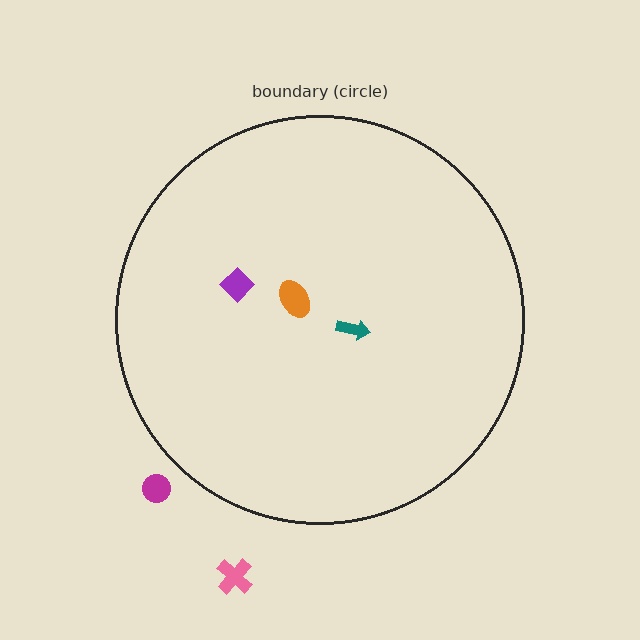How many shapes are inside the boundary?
3 inside, 2 outside.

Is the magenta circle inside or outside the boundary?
Outside.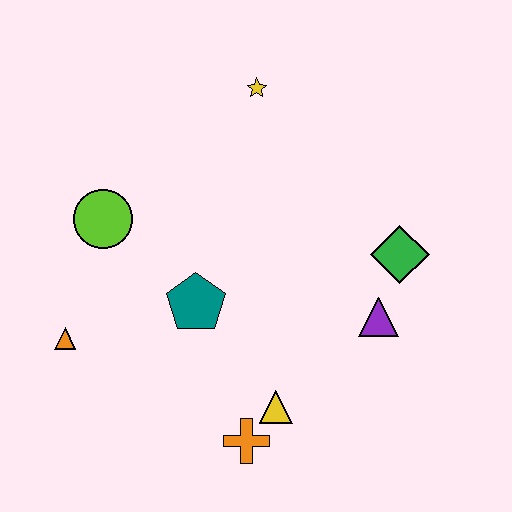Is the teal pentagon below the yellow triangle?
No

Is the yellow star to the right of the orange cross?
Yes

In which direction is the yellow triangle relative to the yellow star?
The yellow triangle is below the yellow star.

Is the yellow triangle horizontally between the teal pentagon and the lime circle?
No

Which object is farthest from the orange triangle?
The green diamond is farthest from the orange triangle.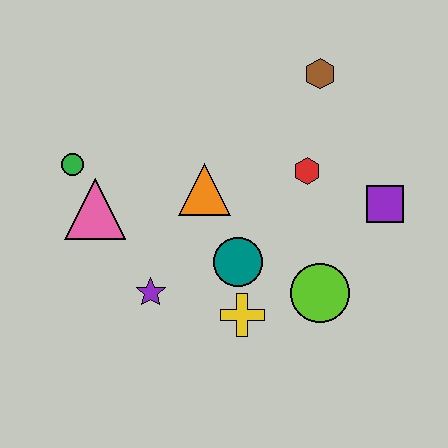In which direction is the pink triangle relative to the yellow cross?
The pink triangle is to the left of the yellow cross.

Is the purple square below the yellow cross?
No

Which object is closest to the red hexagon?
The purple square is closest to the red hexagon.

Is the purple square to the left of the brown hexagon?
No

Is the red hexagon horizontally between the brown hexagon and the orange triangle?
Yes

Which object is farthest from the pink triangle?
The purple square is farthest from the pink triangle.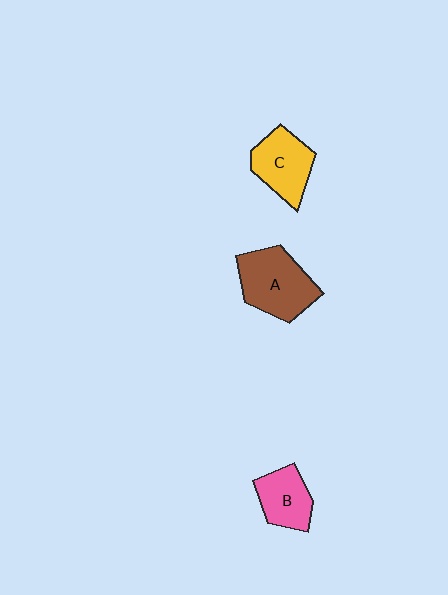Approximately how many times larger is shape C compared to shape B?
Approximately 1.2 times.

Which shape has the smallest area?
Shape B (pink).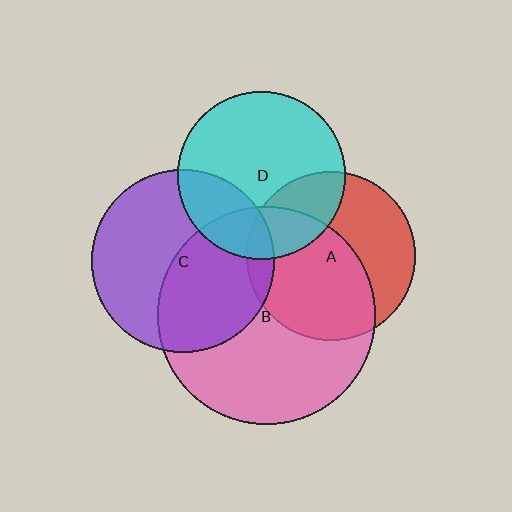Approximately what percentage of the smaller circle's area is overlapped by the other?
Approximately 20%.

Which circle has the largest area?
Circle B (pink).